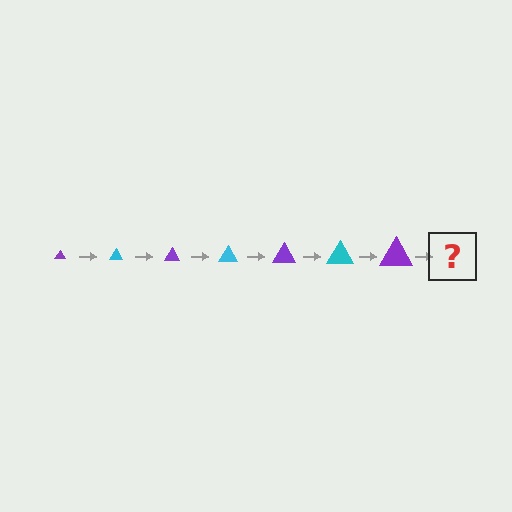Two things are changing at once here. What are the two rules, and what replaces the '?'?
The two rules are that the triangle grows larger each step and the color cycles through purple and cyan. The '?' should be a cyan triangle, larger than the previous one.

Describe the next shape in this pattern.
It should be a cyan triangle, larger than the previous one.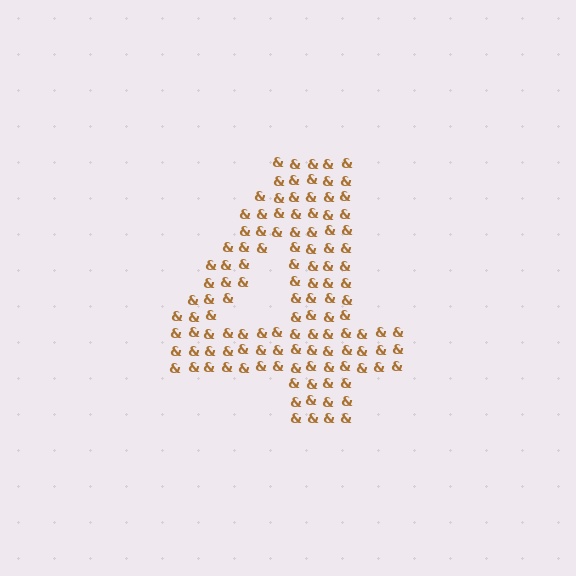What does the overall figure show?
The overall figure shows the digit 4.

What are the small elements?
The small elements are ampersands.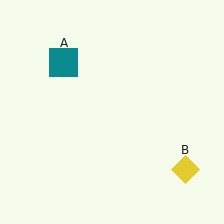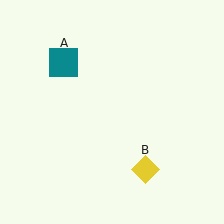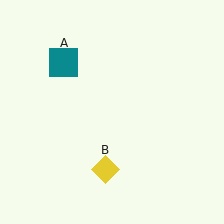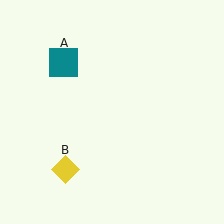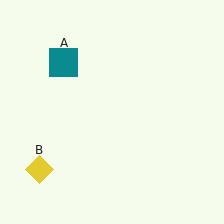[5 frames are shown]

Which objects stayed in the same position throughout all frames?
Teal square (object A) remained stationary.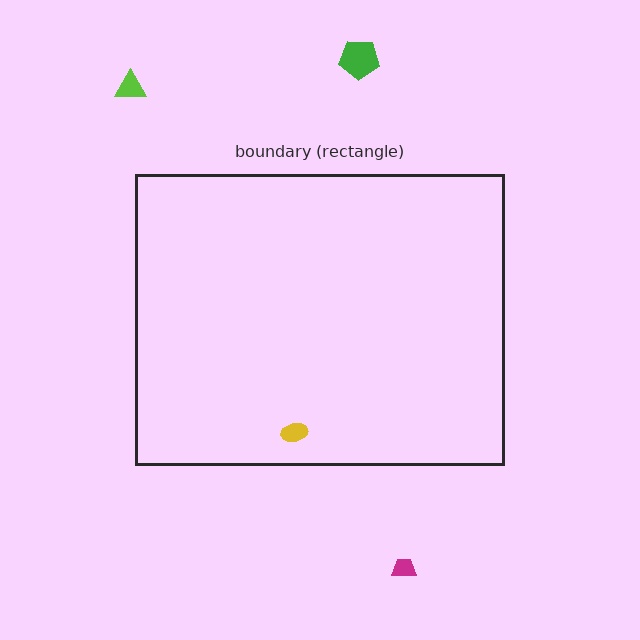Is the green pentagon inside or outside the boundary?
Outside.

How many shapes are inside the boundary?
1 inside, 3 outside.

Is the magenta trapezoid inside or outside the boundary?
Outside.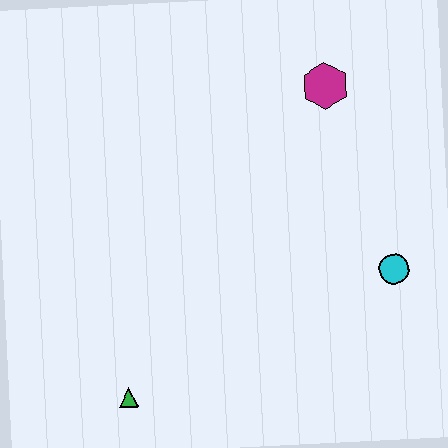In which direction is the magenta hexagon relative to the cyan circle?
The magenta hexagon is above the cyan circle.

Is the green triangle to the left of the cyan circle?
Yes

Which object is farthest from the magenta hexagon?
The green triangle is farthest from the magenta hexagon.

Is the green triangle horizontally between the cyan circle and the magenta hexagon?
No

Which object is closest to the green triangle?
The cyan circle is closest to the green triangle.